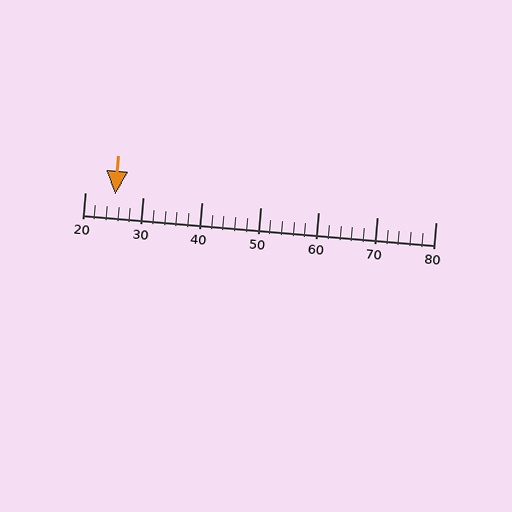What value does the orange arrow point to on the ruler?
The orange arrow points to approximately 25.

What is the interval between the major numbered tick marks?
The major tick marks are spaced 10 units apart.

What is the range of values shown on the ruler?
The ruler shows values from 20 to 80.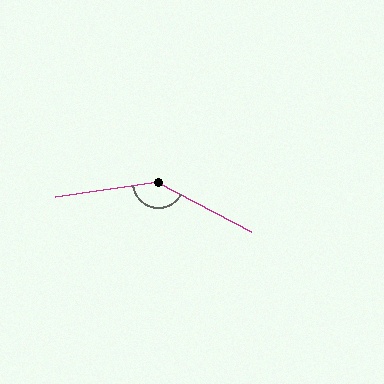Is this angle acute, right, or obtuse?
It is obtuse.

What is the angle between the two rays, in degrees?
Approximately 144 degrees.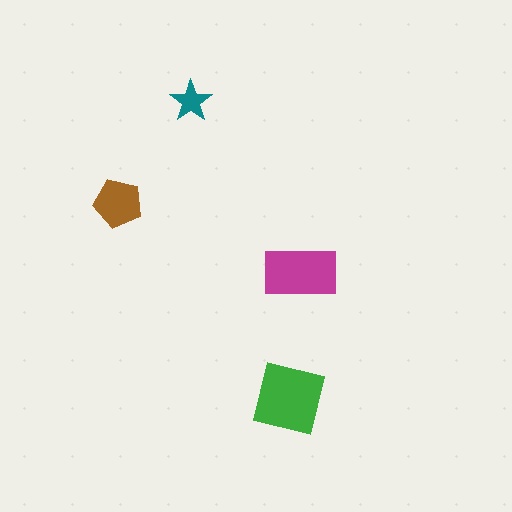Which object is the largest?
The green square.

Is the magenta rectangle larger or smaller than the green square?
Smaller.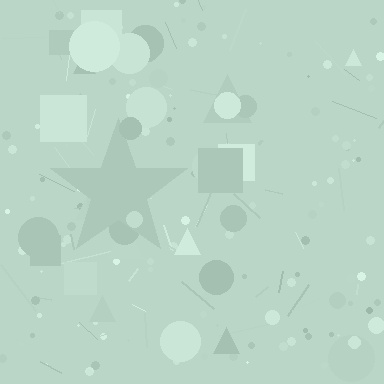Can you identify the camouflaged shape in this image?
The camouflaged shape is a star.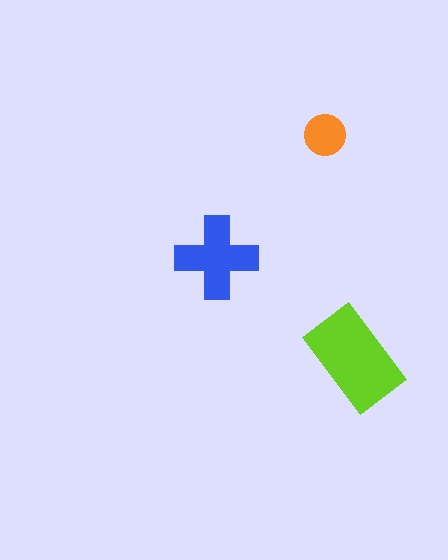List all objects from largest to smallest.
The lime rectangle, the blue cross, the orange circle.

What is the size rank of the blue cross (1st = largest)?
2nd.